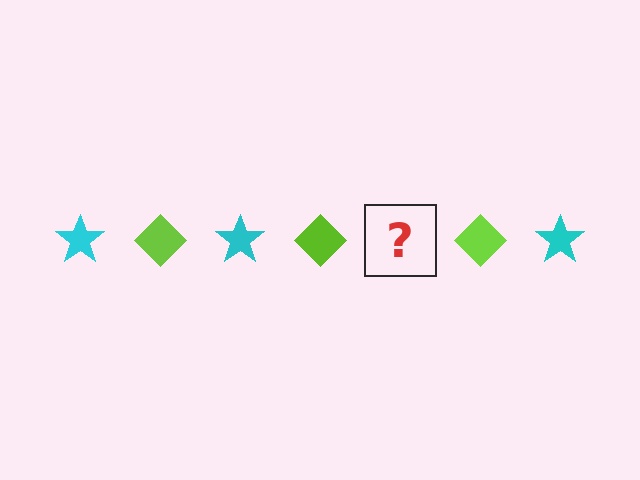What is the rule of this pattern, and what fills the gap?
The rule is that the pattern alternates between cyan star and lime diamond. The gap should be filled with a cyan star.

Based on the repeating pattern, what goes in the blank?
The blank should be a cyan star.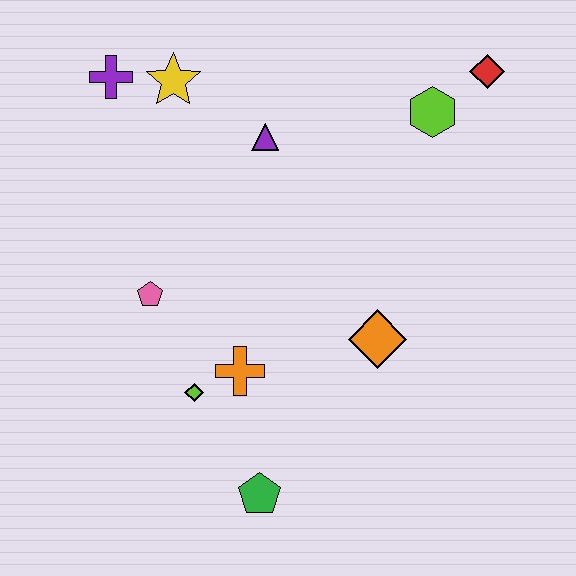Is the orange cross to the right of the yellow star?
Yes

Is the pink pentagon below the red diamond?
Yes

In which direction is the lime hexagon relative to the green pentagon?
The lime hexagon is above the green pentagon.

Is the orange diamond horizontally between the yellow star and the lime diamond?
No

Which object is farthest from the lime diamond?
The red diamond is farthest from the lime diamond.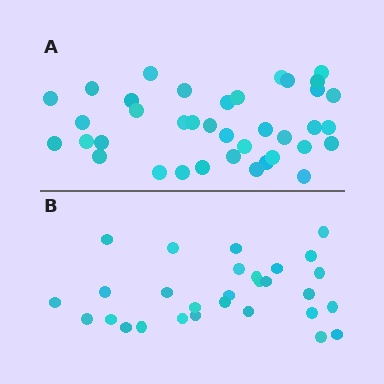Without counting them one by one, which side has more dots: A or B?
Region A (the top region) has more dots.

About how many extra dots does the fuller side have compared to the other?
Region A has roughly 8 or so more dots than region B.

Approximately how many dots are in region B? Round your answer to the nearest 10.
About 30 dots. (The exact count is 29, which rounds to 30.)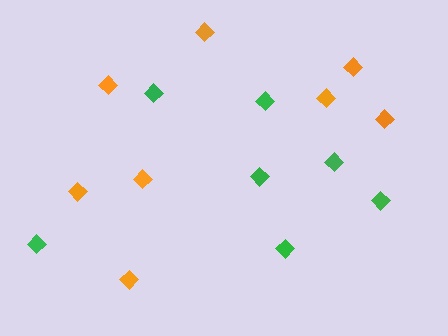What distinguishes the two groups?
There are 2 groups: one group of orange diamonds (8) and one group of green diamonds (7).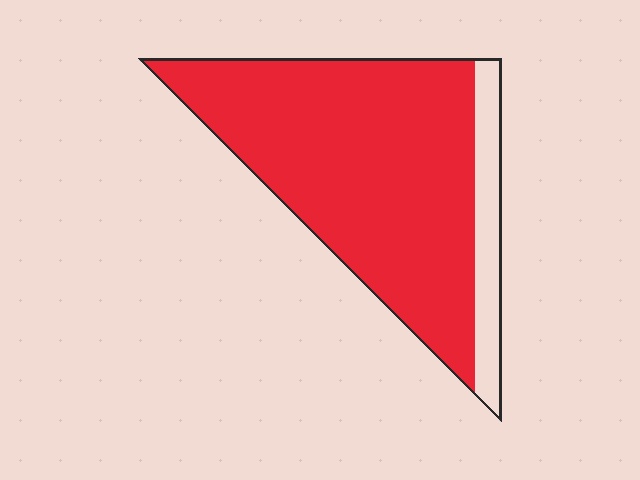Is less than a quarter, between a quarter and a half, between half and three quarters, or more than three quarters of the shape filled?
More than three quarters.